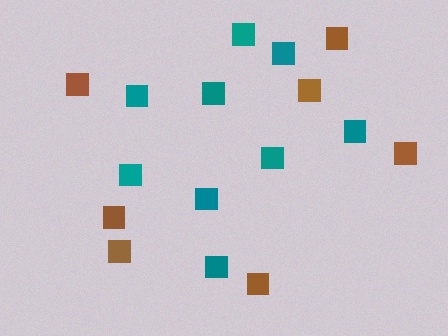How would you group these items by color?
There are 2 groups: one group of brown squares (7) and one group of teal squares (9).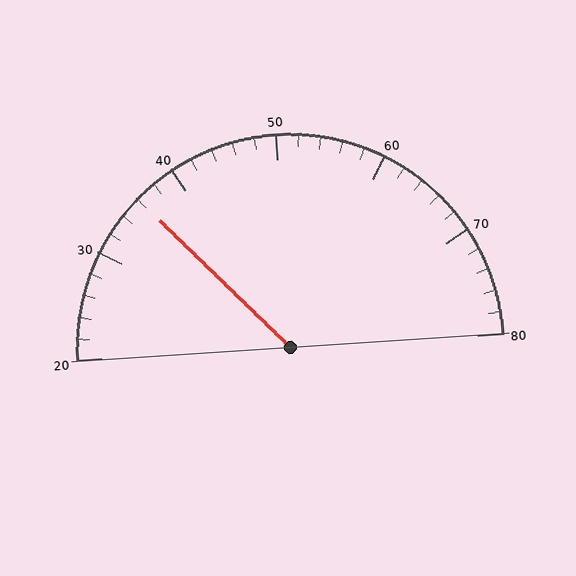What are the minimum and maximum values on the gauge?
The gauge ranges from 20 to 80.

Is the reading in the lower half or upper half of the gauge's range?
The reading is in the lower half of the range (20 to 80).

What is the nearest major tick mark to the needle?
The nearest major tick mark is 40.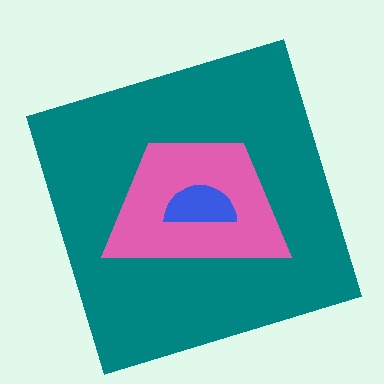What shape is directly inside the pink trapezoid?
The blue semicircle.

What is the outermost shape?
The teal square.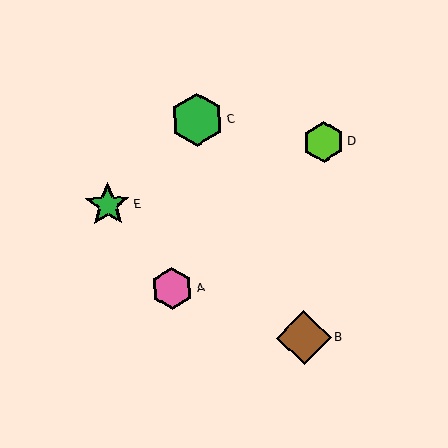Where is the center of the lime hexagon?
The center of the lime hexagon is at (323, 142).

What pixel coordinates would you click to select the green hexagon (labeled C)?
Click at (197, 120) to select the green hexagon C.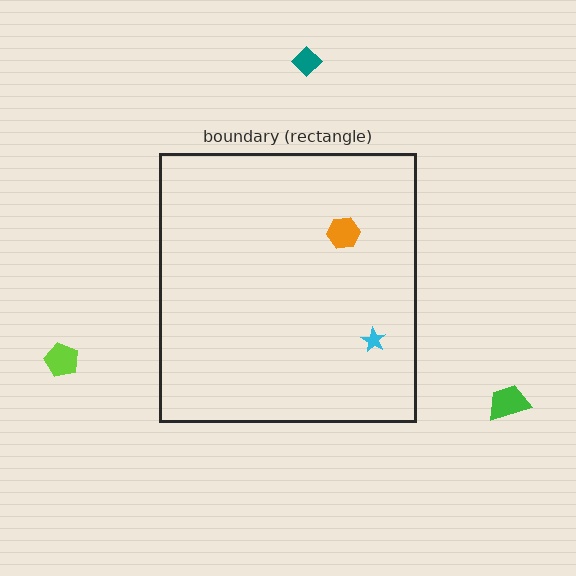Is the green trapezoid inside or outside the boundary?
Outside.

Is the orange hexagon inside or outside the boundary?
Inside.